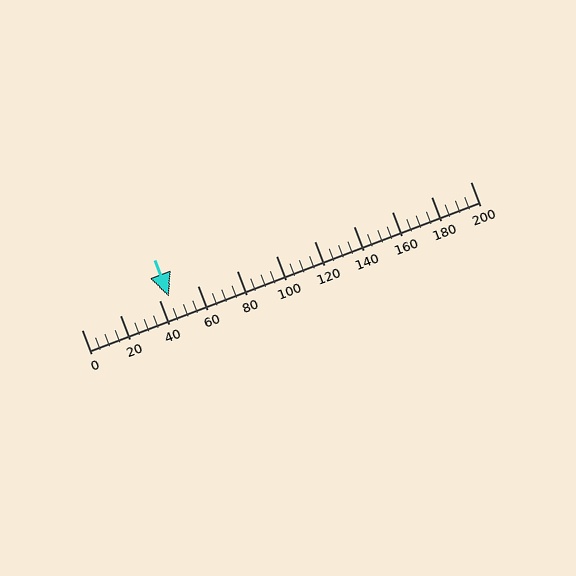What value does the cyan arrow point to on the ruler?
The cyan arrow points to approximately 45.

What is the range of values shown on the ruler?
The ruler shows values from 0 to 200.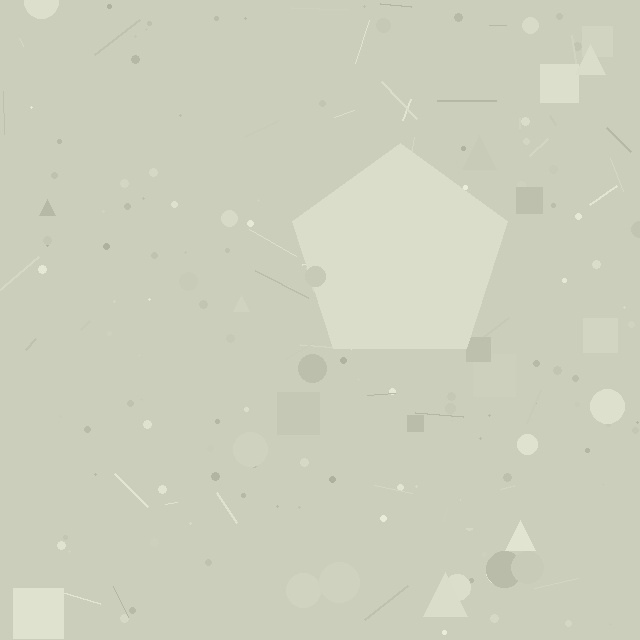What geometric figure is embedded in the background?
A pentagon is embedded in the background.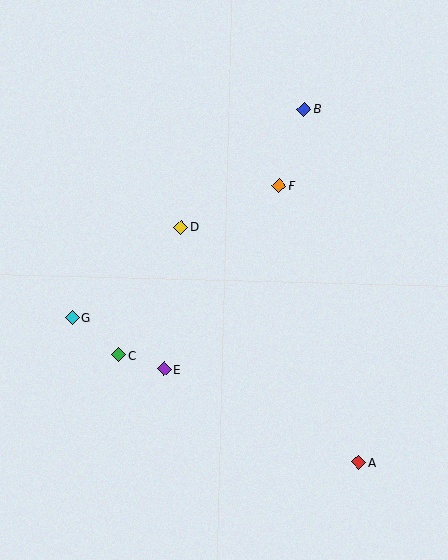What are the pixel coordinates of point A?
Point A is at (359, 462).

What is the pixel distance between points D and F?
The distance between D and F is 107 pixels.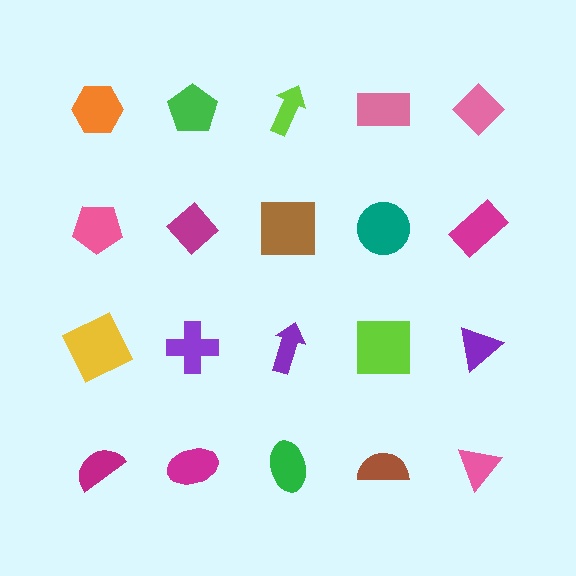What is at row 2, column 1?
A pink pentagon.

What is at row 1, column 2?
A green pentagon.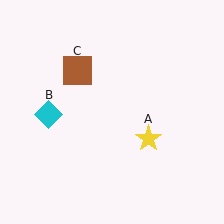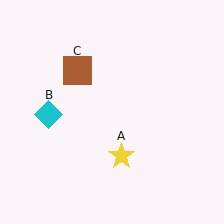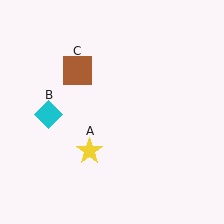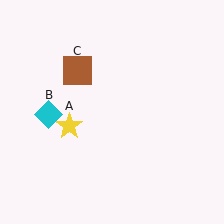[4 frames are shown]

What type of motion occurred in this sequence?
The yellow star (object A) rotated clockwise around the center of the scene.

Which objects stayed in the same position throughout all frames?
Cyan diamond (object B) and brown square (object C) remained stationary.